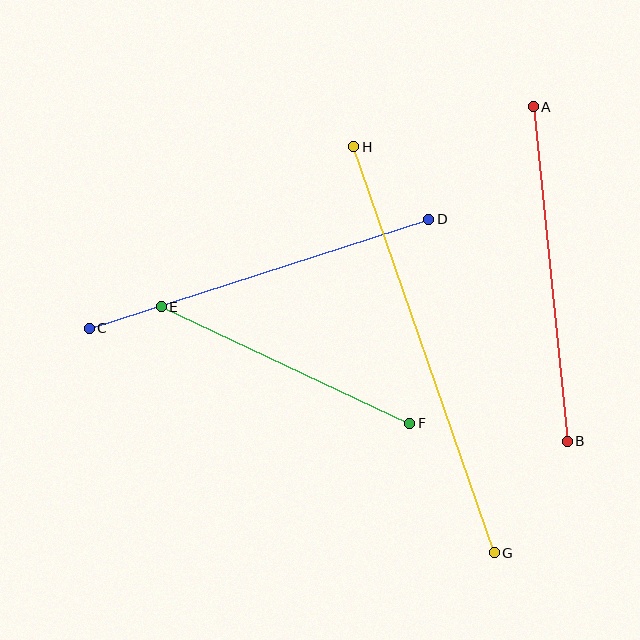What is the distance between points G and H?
The distance is approximately 430 pixels.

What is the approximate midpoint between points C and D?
The midpoint is at approximately (259, 274) pixels.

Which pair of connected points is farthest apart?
Points G and H are farthest apart.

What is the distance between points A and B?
The distance is approximately 336 pixels.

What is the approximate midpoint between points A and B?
The midpoint is at approximately (550, 274) pixels.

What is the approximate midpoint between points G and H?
The midpoint is at approximately (424, 350) pixels.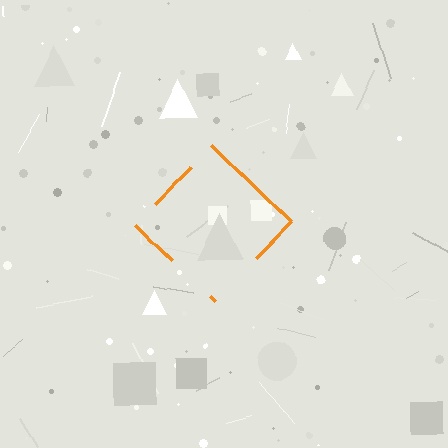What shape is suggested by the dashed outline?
The dashed outline suggests a diamond.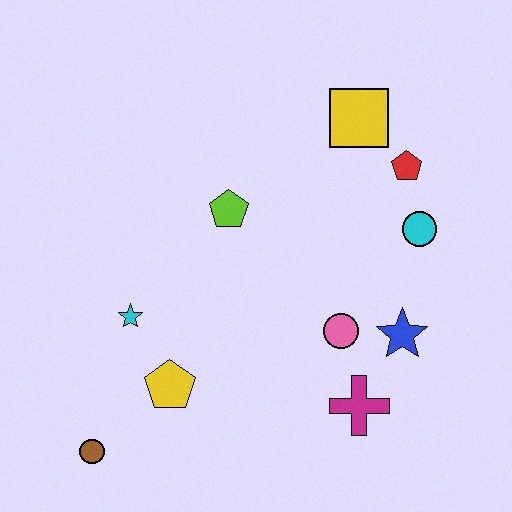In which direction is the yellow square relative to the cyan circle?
The yellow square is above the cyan circle.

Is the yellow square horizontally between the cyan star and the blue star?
Yes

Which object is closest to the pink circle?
The blue star is closest to the pink circle.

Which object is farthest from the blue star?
The brown circle is farthest from the blue star.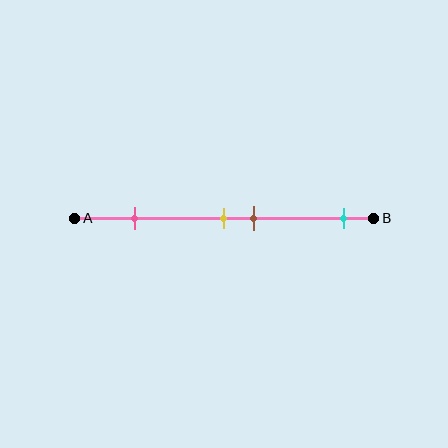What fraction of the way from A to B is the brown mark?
The brown mark is approximately 60% (0.6) of the way from A to B.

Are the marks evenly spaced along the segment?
No, the marks are not evenly spaced.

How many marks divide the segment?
There are 4 marks dividing the segment.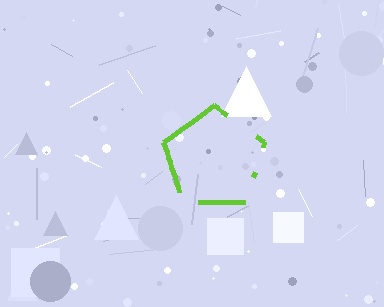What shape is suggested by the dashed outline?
The dashed outline suggests a pentagon.